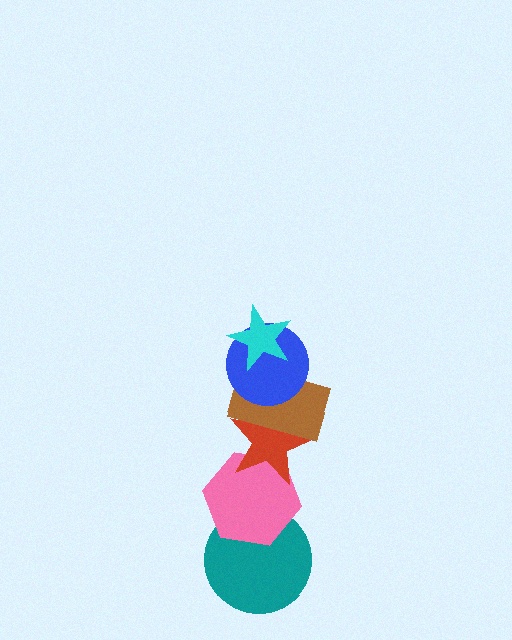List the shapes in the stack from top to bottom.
From top to bottom: the cyan star, the blue circle, the brown rectangle, the red star, the pink hexagon, the teal circle.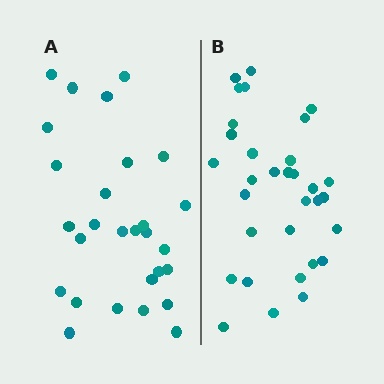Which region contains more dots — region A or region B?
Region B (the right region) has more dots.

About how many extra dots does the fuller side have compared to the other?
Region B has about 4 more dots than region A.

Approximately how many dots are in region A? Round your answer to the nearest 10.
About 30 dots. (The exact count is 28, which rounds to 30.)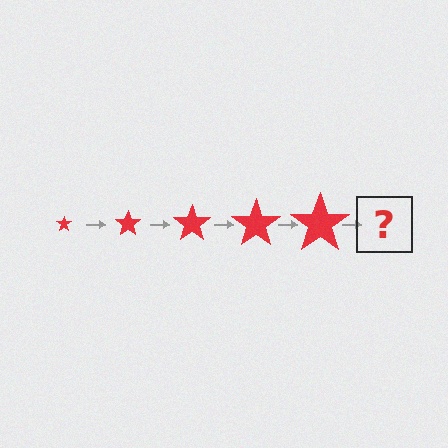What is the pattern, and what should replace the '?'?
The pattern is that the star gets progressively larger each step. The '?' should be a red star, larger than the previous one.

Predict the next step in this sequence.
The next step is a red star, larger than the previous one.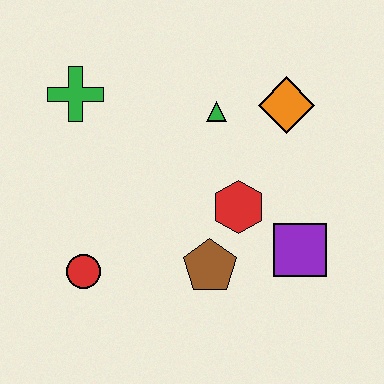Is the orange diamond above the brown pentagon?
Yes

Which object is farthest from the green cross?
The purple square is farthest from the green cross.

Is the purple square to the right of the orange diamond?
Yes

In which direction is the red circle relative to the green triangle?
The red circle is below the green triangle.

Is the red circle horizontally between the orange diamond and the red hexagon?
No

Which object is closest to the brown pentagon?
The red hexagon is closest to the brown pentagon.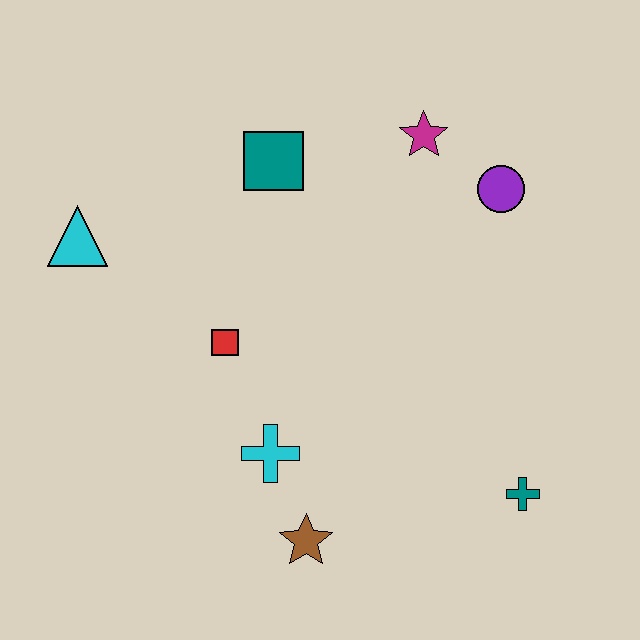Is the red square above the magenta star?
No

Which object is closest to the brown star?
The cyan cross is closest to the brown star.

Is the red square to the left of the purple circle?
Yes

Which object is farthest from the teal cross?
The cyan triangle is farthest from the teal cross.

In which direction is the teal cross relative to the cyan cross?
The teal cross is to the right of the cyan cross.